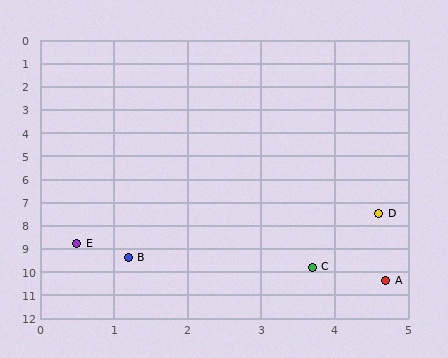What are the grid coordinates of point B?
Point B is at approximately (1.2, 9.4).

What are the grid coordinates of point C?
Point C is at approximately (3.7, 9.8).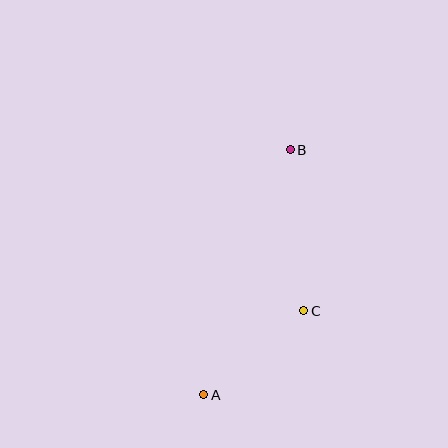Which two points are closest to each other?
Points A and C are closest to each other.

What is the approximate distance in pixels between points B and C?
The distance between B and C is approximately 161 pixels.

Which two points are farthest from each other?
Points A and B are farthest from each other.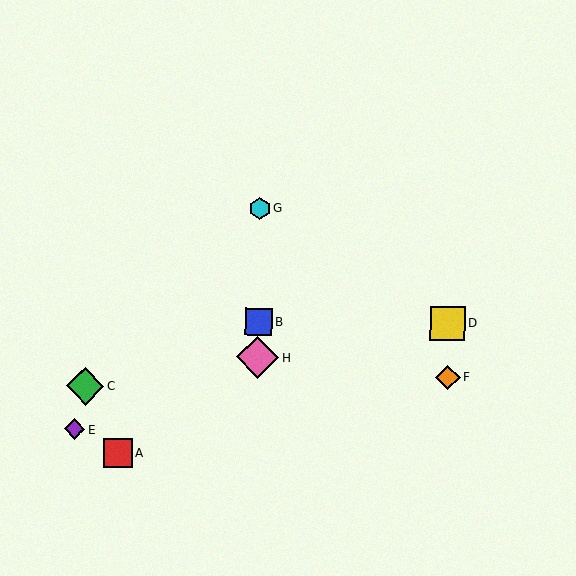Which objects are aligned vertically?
Objects B, G, H are aligned vertically.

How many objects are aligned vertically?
3 objects (B, G, H) are aligned vertically.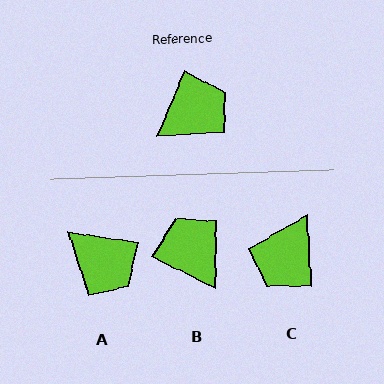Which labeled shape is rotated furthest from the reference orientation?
C, about 153 degrees away.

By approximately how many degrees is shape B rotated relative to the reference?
Approximately 87 degrees counter-clockwise.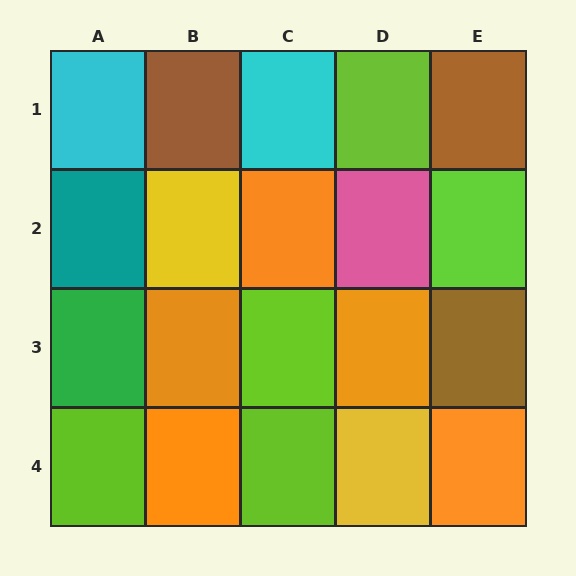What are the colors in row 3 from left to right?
Green, orange, lime, orange, brown.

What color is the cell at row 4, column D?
Yellow.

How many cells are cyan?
2 cells are cyan.